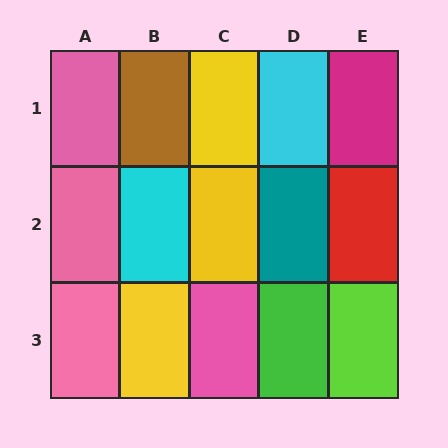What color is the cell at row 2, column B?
Cyan.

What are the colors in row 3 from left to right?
Pink, yellow, pink, green, lime.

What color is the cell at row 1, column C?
Yellow.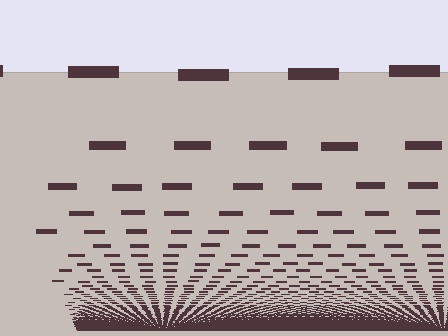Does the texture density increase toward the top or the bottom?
Density increases toward the bottom.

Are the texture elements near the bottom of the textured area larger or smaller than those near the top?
Smaller. The gradient is inverted — elements near the bottom are smaller and denser.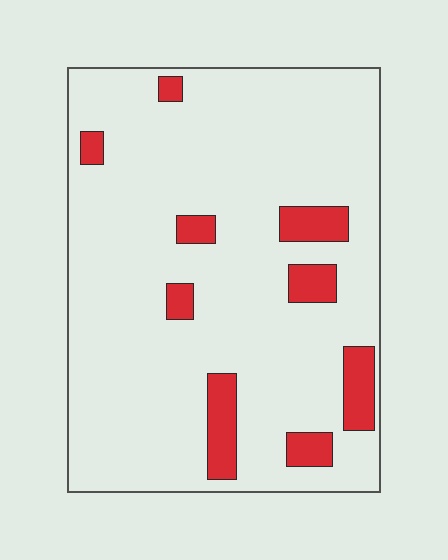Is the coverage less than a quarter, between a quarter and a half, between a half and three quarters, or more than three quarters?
Less than a quarter.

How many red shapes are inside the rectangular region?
9.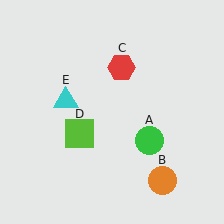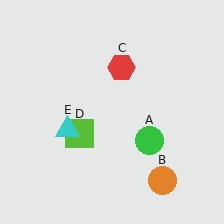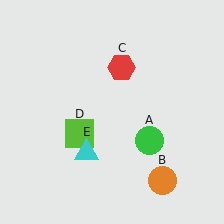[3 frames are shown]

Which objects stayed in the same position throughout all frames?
Green circle (object A) and orange circle (object B) and red hexagon (object C) and lime square (object D) remained stationary.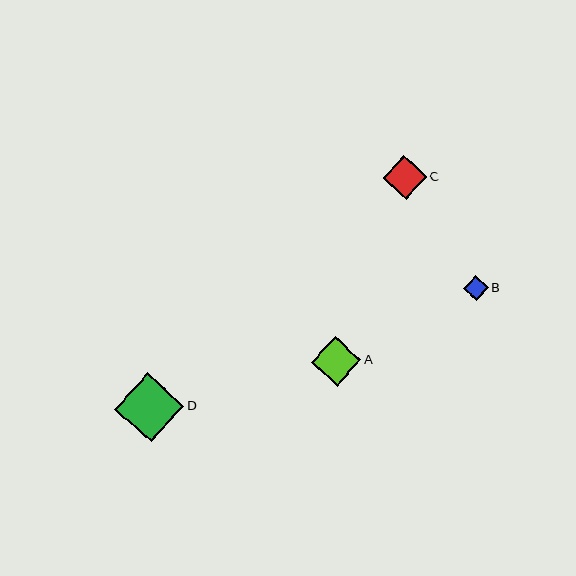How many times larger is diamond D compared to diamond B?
Diamond D is approximately 2.8 times the size of diamond B.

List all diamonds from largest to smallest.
From largest to smallest: D, A, C, B.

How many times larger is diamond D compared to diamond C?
Diamond D is approximately 1.6 times the size of diamond C.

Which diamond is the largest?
Diamond D is the largest with a size of approximately 69 pixels.